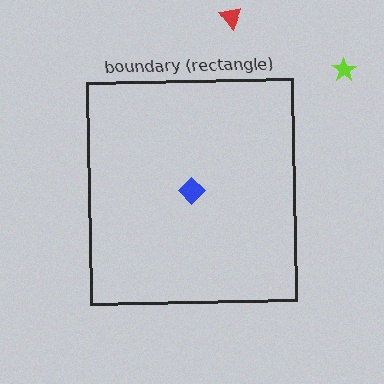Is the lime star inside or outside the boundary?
Outside.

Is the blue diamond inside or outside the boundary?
Inside.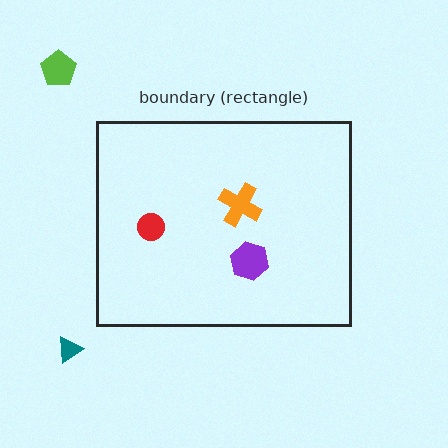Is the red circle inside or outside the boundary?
Inside.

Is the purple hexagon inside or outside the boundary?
Inside.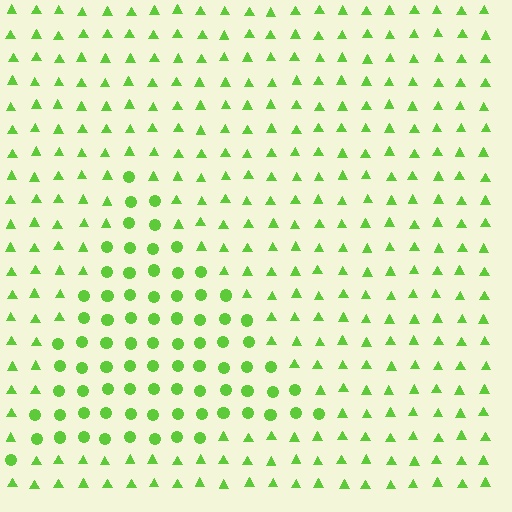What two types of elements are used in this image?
The image uses circles inside the triangle region and triangles outside it.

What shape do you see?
I see a triangle.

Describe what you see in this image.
The image is filled with small lime elements arranged in a uniform grid. A triangle-shaped region contains circles, while the surrounding area contains triangles. The boundary is defined purely by the change in element shape.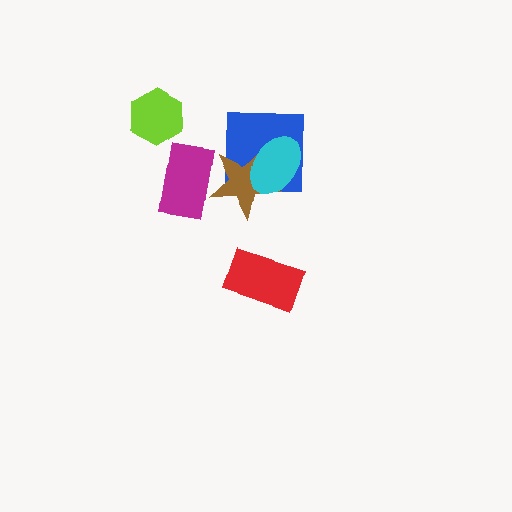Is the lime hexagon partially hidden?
No, no other shape covers it.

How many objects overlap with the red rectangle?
0 objects overlap with the red rectangle.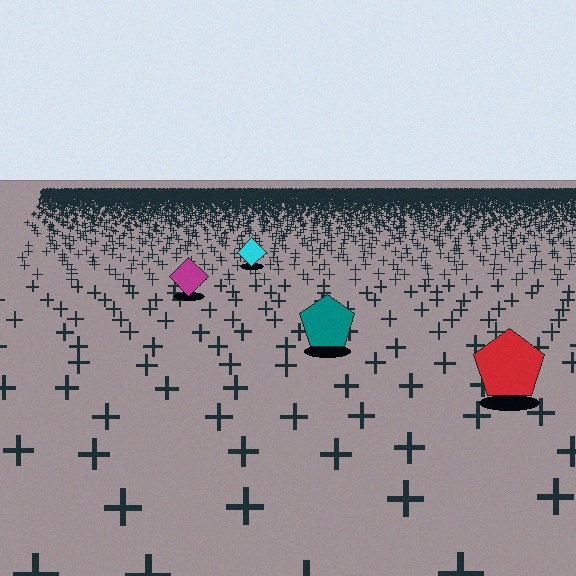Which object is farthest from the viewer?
The cyan diamond is farthest from the viewer. It appears smaller and the ground texture around it is denser.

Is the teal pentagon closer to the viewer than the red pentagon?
No. The red pentagon is closer — you can tell from the texture gradient: the ground texture is coarser near it.